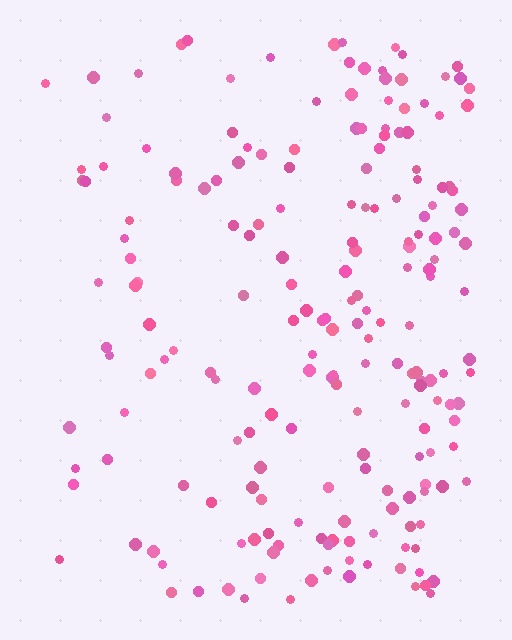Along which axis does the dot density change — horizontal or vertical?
Horizontal.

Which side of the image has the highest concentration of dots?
The right.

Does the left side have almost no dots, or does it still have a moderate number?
Still a moderate number, just noticeably fewer than the right.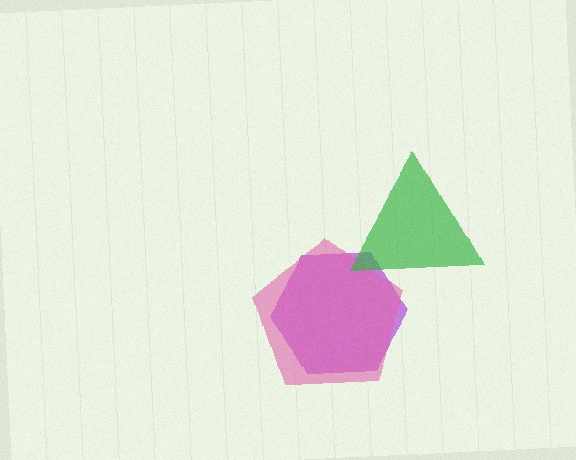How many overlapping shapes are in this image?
There are 3 overlapping shapes in the image.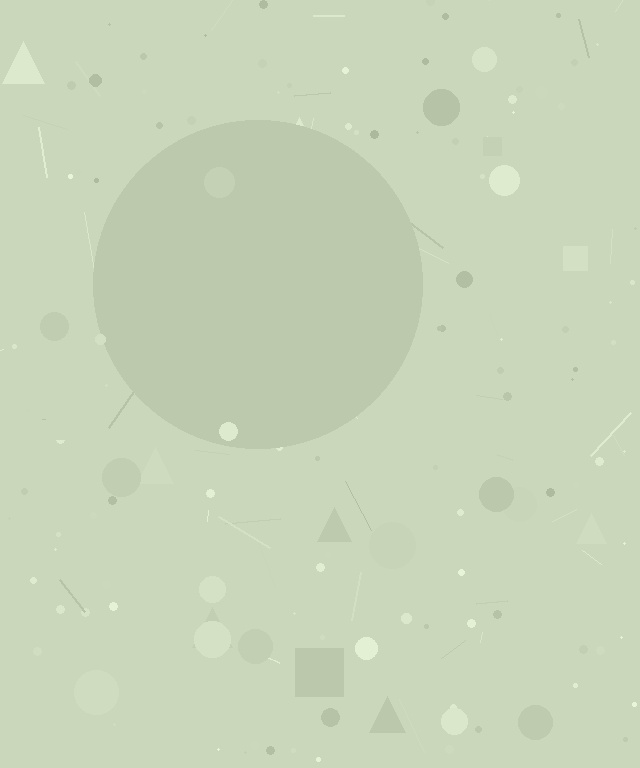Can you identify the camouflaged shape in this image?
The camouflaged shape is a circle.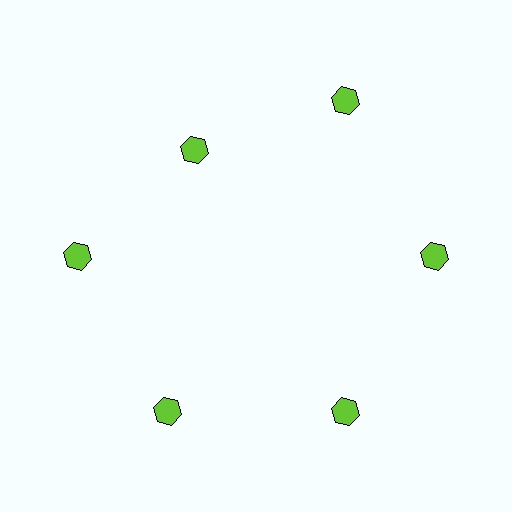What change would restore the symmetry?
The symmetry would be restored by moving it outward, back onto the ring so that all 6 hexagons sit at equal angles and equal distance from the center.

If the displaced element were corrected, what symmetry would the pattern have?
It would have 6-fold rotational symmetry — the pattern would map onto itself every 60 degrees.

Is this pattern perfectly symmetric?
No. The 6 lime hexagons are arranged in a ring, but one element near the 11 o'clock position is pulled inward toward the center, breaking the 6-fold rotational symmetry.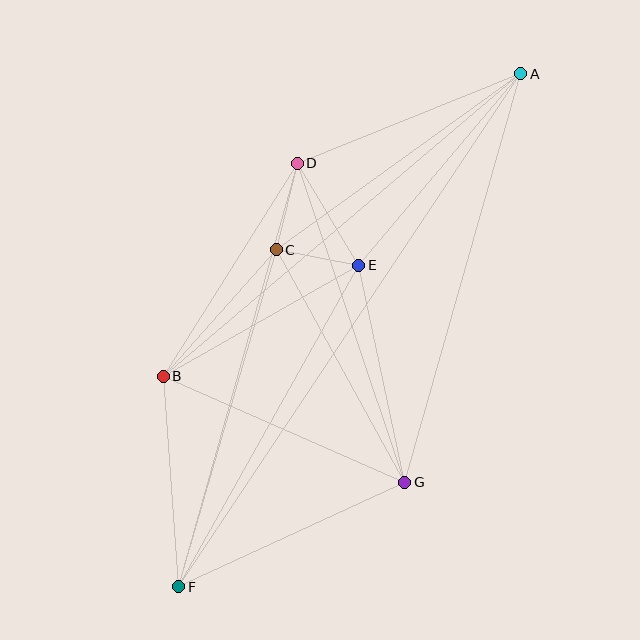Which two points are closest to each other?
Points C and E are closest to each other.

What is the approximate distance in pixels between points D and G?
The distance between D and G is approximately 337 pixels.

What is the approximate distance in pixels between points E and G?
The distance between E and G is approximately 222 pixels.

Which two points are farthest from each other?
Points A and F are farthest from each other.